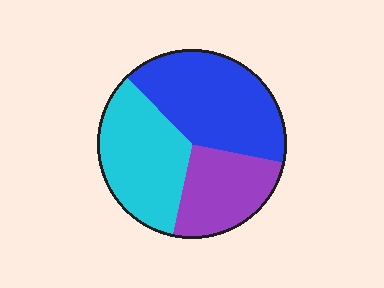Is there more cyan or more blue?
Blue.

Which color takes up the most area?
Blue, at roughly 40%.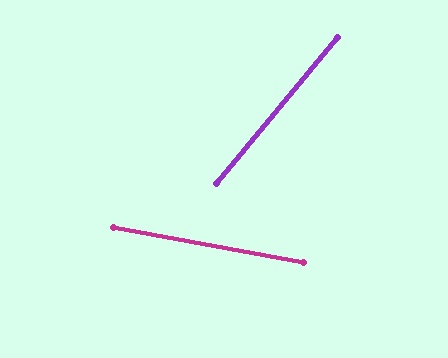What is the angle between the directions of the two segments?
Approximately 61 degrees.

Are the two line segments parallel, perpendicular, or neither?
Neither parallel nor perpendicular — they differ by about 61°.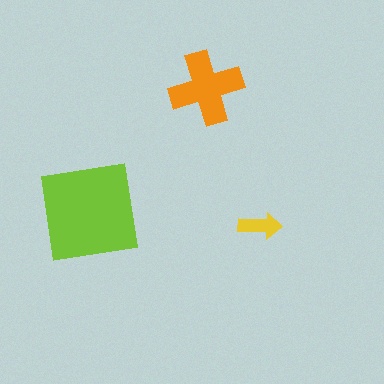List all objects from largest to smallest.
The lime square, the orange cross, the yellow arrow.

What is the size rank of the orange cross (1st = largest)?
2nd.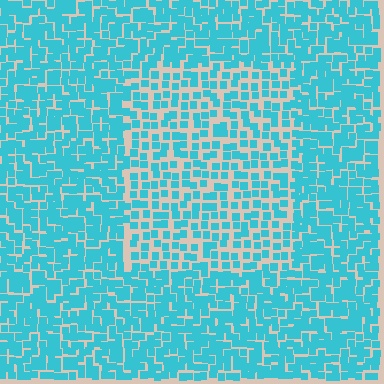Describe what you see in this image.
The image contains small cyan elements arranged at two different densities. A rectangle-shaped region is visible where the elements are less densely packed than the surrounding area.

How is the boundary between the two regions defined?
The boundary is defined by a change in element density (approximately 1.7x ratio). All elements are the same color, size, and shape.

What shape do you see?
I see a rectangle.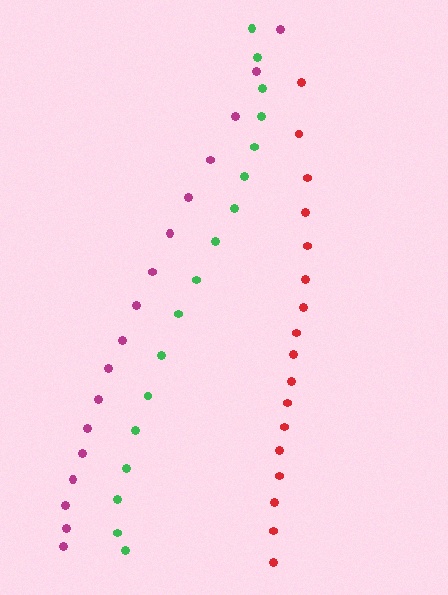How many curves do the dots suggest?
There are 3 distinct paths.